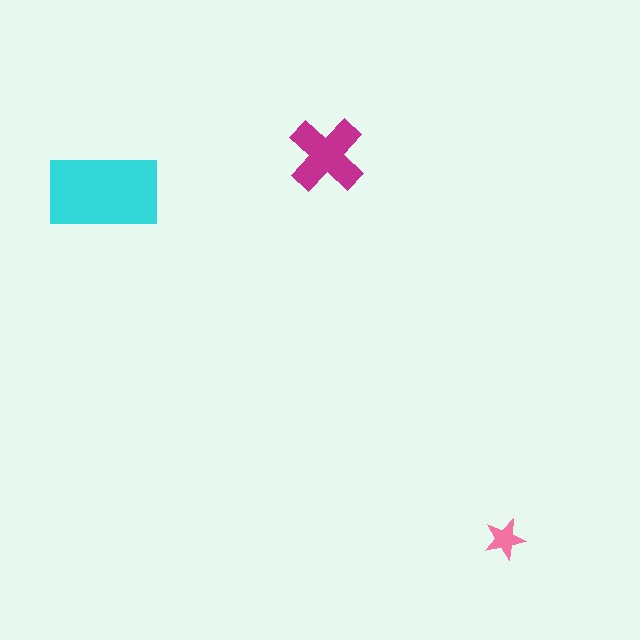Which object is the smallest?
The pink star.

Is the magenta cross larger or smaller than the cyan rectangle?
Smaller.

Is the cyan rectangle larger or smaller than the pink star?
Larger.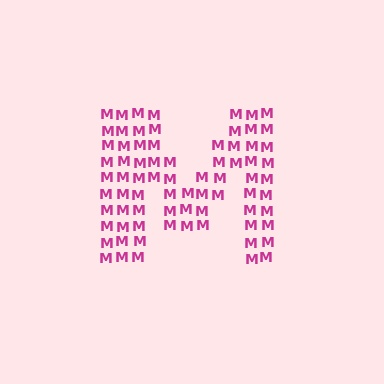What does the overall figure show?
The overall figure shows the letter M.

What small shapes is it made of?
It is made of small letter M's.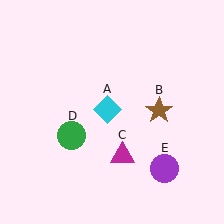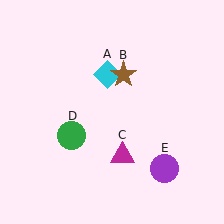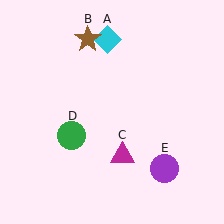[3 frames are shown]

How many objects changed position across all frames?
2 objects changed position: cyan diamond (object A), brown star (object B).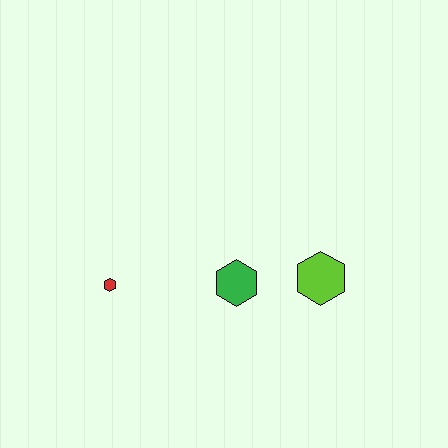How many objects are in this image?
There are 3 objects.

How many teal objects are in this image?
There are no teal objects.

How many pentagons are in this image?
There are no pentagons.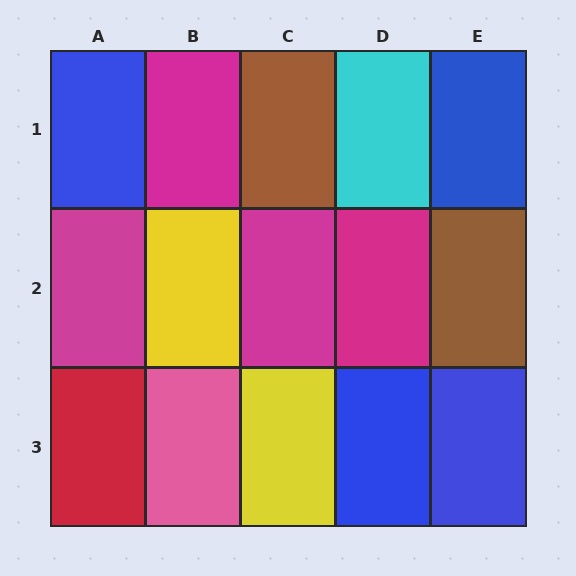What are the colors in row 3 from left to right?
Red, pink, yellow, blue, blue.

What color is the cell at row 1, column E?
Blue.